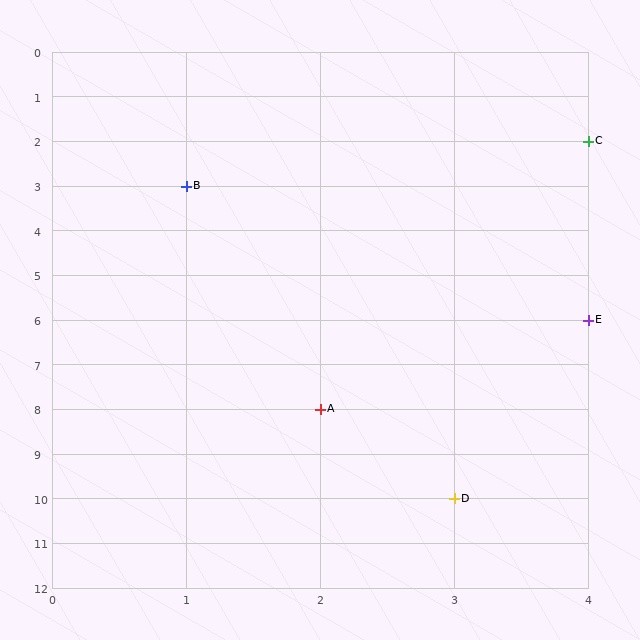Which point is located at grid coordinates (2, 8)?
Point A is at (2, 8).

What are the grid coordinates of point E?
Point E is at grid coordinates (4, 6).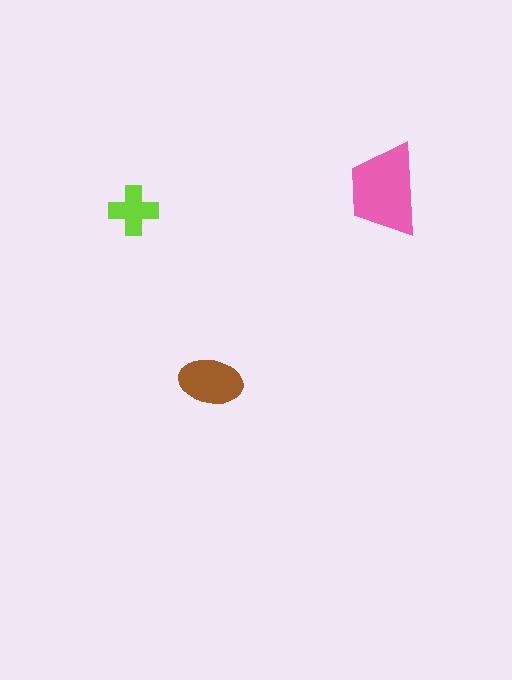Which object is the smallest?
The lime cross.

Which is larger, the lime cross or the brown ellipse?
The brown ellipse.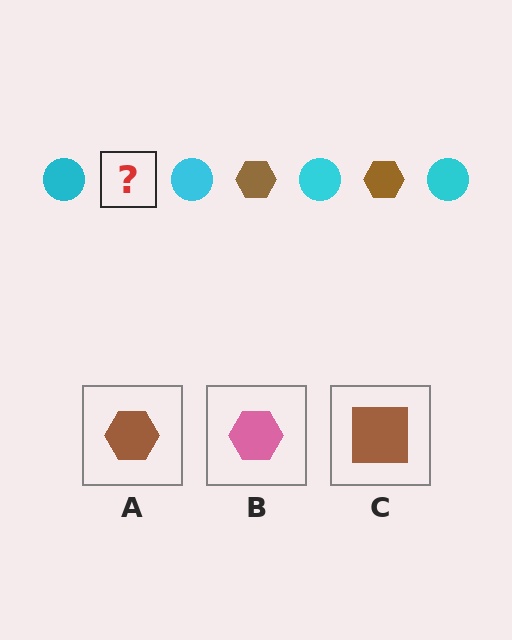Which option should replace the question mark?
Option A.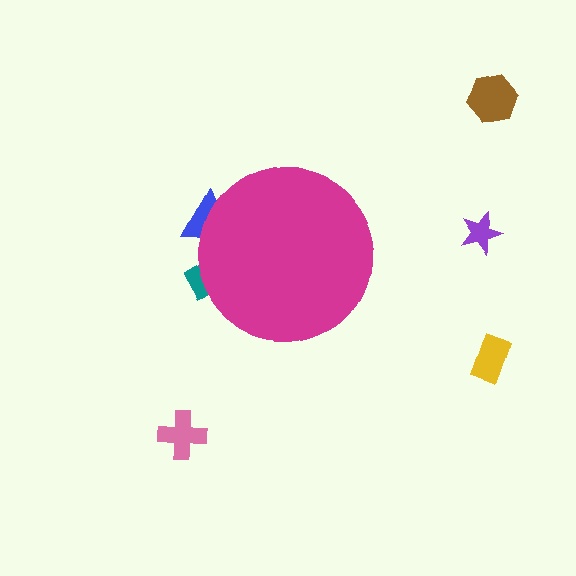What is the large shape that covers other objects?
A magenta circle.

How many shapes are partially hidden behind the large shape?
2 shapes are partially hidden.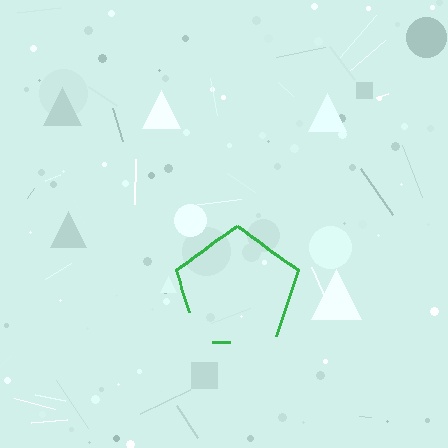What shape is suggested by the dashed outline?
The dashed outline suggests a pentagon.